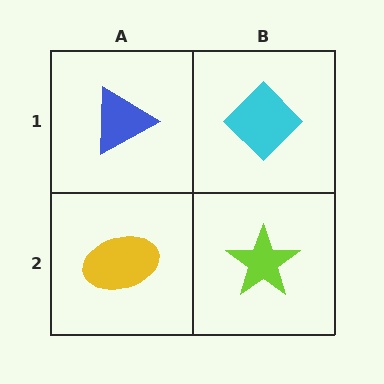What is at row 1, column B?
A cyan diamond.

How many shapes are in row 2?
2 shapes.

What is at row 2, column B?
A lime star.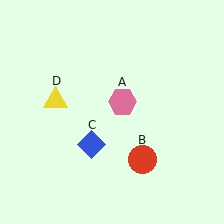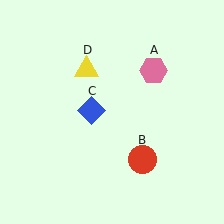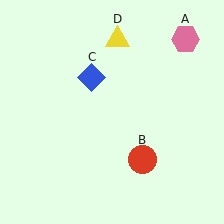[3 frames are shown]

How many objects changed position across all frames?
3 objects changed position: pink hexagon (object A), blue diamond (object C), yellow triangle (object D).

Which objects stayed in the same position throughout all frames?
Red circle (object B) remained stationary.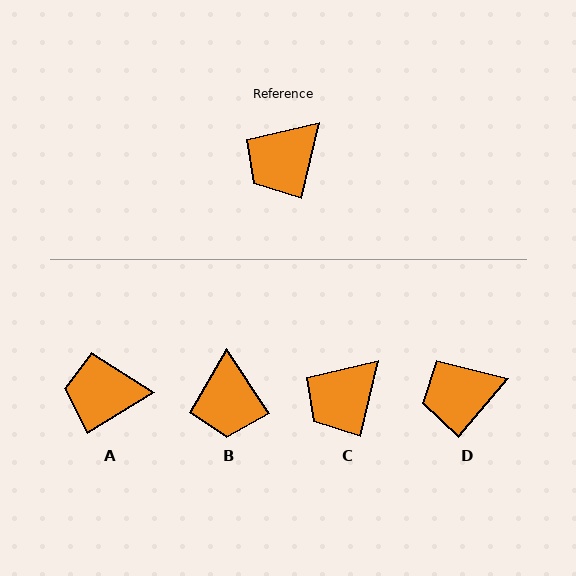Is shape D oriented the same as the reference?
No, it is off by about 26 degrees.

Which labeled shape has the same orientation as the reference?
C.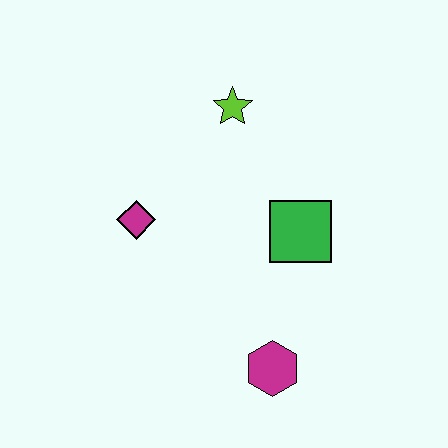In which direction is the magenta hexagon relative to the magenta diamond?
The magenta hexagon is below the magenta diamond.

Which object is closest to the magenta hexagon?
The green square is closest to the magenta hexagon.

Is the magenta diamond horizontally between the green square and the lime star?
No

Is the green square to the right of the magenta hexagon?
Yes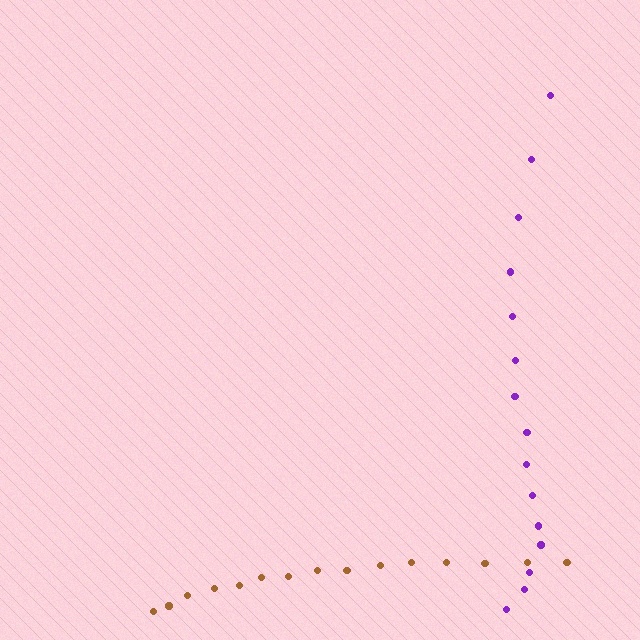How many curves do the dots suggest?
There are 2 distinct paths.